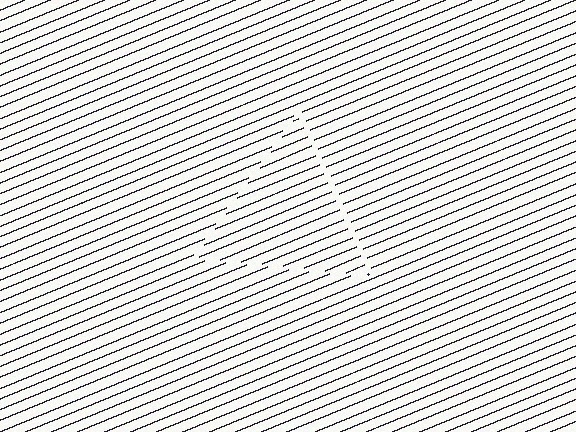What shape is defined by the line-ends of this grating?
An illusory triangle. The interior of the shape contains the same grating, shifted by half a period — the contour is defined by the phase discontinuity where line-ends from the inner and outer gratings abut.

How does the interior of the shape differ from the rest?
The interior of the shape contains the same grating, shifted by half a period — the contour is defined by the phase discontinuity where line-ends from the inner and outer gratings abut.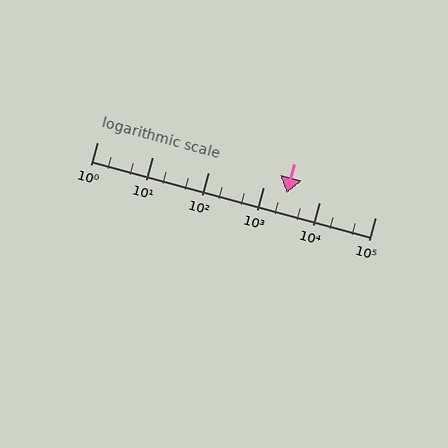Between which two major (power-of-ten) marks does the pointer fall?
The pointer is between 1000 and 10000.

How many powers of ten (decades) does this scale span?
The scale spans 5 decades, from 1 to 100000.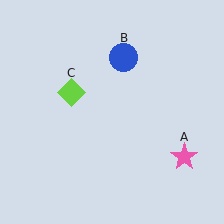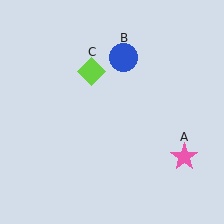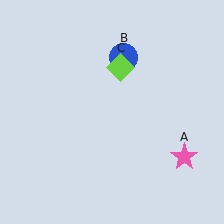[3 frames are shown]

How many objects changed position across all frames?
1 object changed position: lime diamond (object C).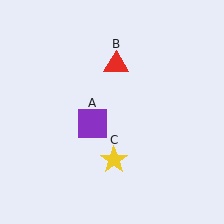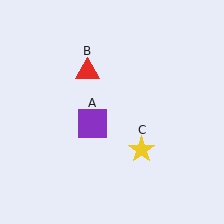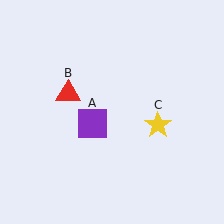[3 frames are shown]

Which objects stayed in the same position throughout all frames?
Purple square (object A) remained stationary.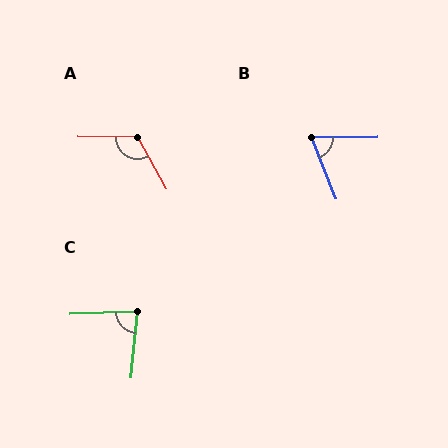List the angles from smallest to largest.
B (69°), C (82°), A (120°).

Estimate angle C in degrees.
Approximately 82 degrees.